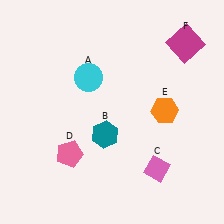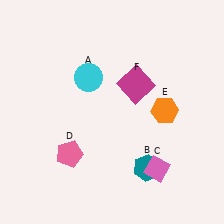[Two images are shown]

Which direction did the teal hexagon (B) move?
The teal hexagon (B) moved right.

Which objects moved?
The objects that moved are: the teal hexagon (B), the magenta square (F).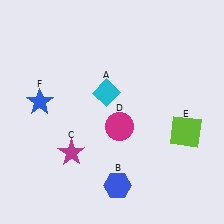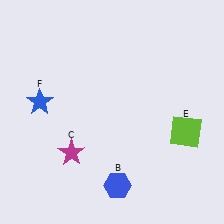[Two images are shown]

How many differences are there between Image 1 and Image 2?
There are 2 differences between the two images.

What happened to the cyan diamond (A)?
The cyan diamond (A) was removed in Image 2. It was in the top-left area of Image 1.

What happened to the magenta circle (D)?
The magenta circle (D) was removed in Image 2. It was in the bottom-right area of Image 1.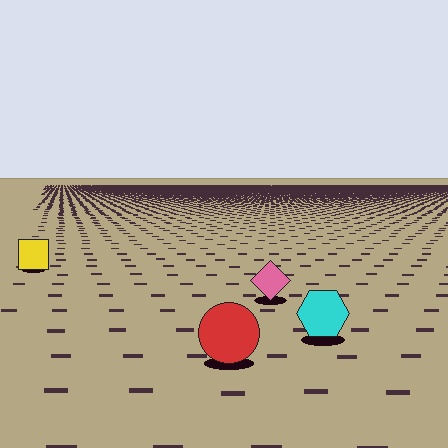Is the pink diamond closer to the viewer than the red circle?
No. The red circle is closer — you can tell from the texture gradient: the ground texture is coarser near it.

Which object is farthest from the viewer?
The yellow square is farthest from the viewer. It appears smaller and the ground texture around it is denser.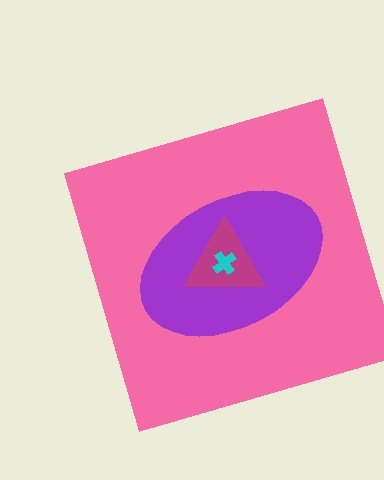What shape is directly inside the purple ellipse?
The magenta triangle.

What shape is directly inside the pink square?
The purple ellipse.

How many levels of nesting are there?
4.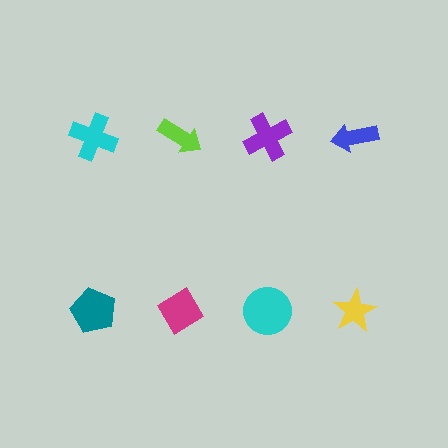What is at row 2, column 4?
A yellow star.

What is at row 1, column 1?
A cyan cross.